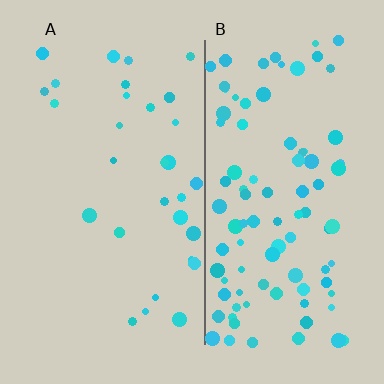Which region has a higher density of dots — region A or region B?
B (the right).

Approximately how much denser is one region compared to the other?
Approximately 3.1× — region B over region A.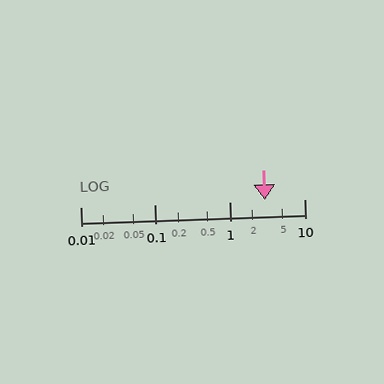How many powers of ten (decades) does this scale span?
The scale spans 3 decades, from 0.01 to 10.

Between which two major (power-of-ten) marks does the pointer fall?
The pointer is between 1 and 10.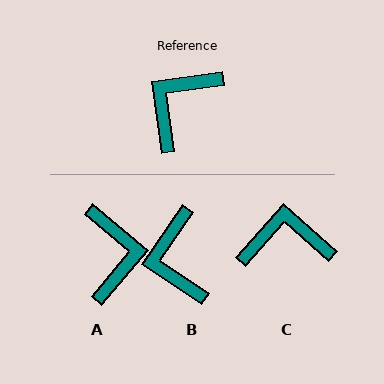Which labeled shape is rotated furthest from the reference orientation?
A, about 138 degrees away.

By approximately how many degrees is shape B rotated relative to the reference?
Approximately 48 degrees counter-clockwise.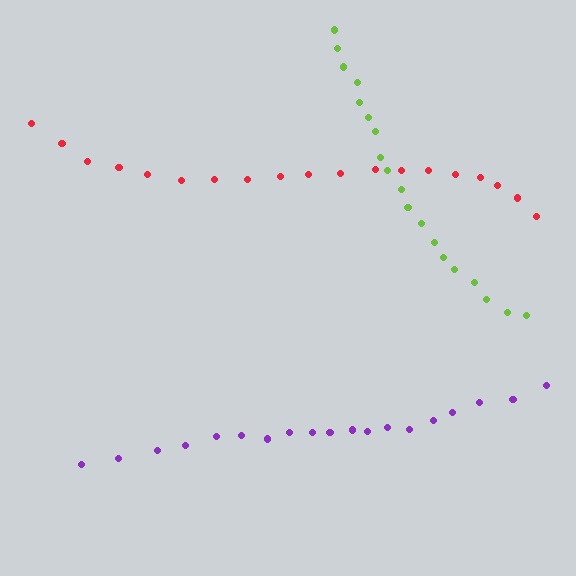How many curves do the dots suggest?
There are 3 distinct paths.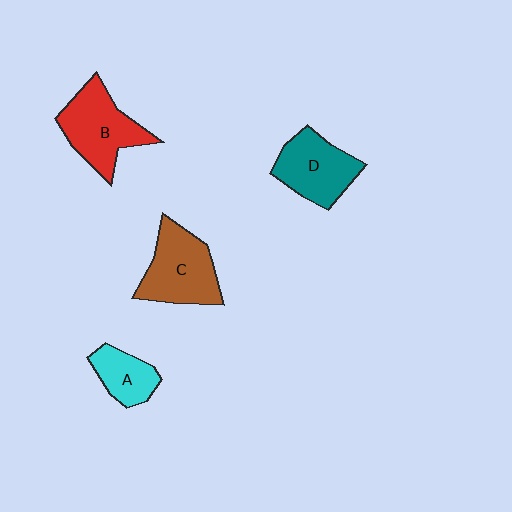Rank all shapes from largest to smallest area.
From largest to smallest: B (red), C (brown), D (teal), A (cyan).